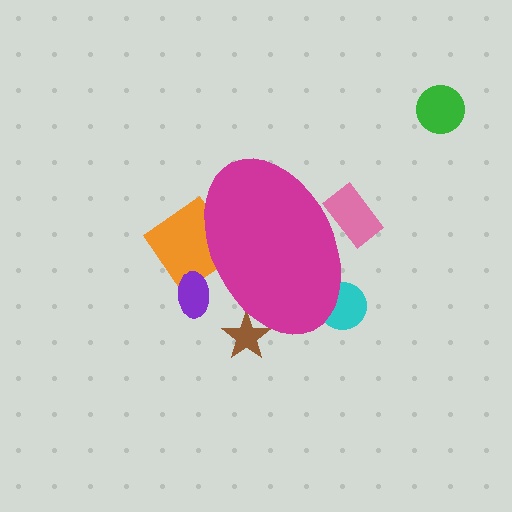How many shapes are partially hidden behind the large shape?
5 shapes are partially hidden.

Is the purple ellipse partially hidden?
Yes, the purple ellipse is partially hidden behind the magenta ellipse.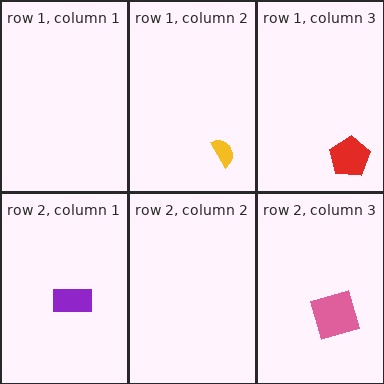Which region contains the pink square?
The row 2, column 3 region.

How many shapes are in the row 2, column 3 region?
1.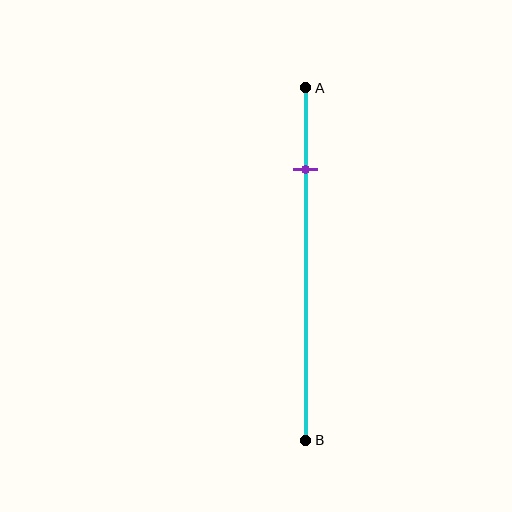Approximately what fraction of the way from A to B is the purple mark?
The purple mark is approximately 25% of the way from A to B.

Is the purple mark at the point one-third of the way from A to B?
No, the mark is at about 25% from A, not at the 33% one-third point.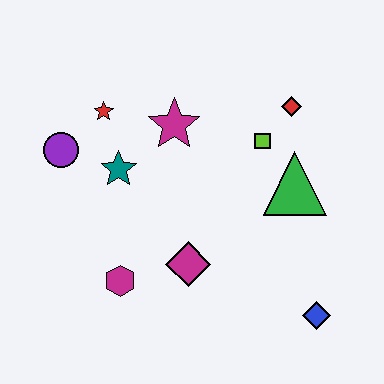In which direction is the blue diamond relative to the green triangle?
The blue diamond is below the green triangle.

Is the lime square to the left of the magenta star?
No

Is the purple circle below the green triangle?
No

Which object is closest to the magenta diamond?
The magenta hexagon is closest to the magenta diamond.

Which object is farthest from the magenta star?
The blue diamond is farthest from the magenta star.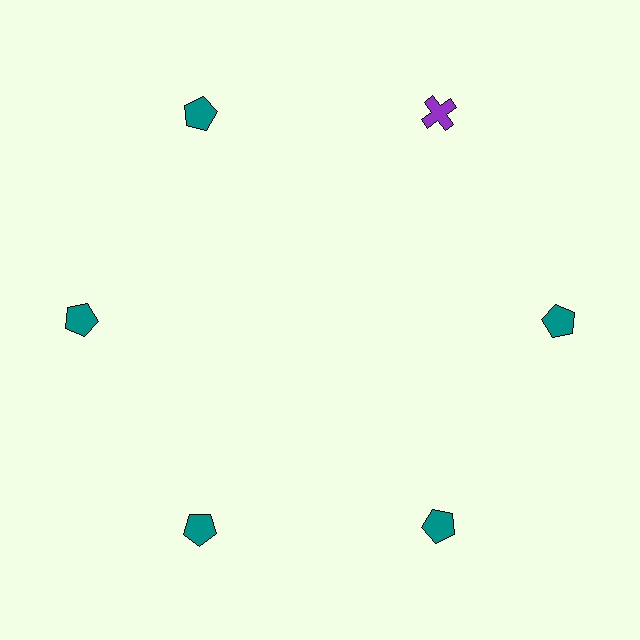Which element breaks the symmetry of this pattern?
The purple cross at roughly the 1 o'clock position breaks the symmetry. All other shapes are teal pentagons.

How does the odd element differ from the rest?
It differs in both color (purple instead of teal) and shape (cross instead of pentagon).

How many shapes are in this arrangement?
There are 6 shapes arranged in a ring pattern.